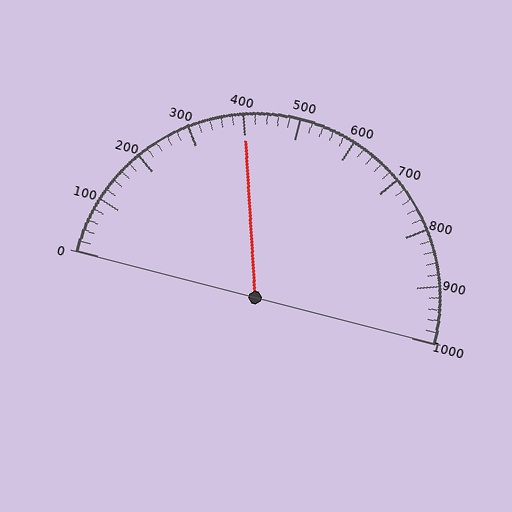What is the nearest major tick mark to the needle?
The nearest major tick mark is 400.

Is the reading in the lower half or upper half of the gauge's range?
The reading is in the lower half of the range (0 to 1000).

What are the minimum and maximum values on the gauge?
The gauge ranges from 0 to 1000.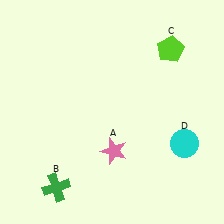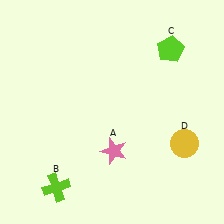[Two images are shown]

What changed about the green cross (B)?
In Image 1, B is green. In Image 2, it changed to lime.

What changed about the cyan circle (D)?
In Image 1, D is cyan. In Image 2, it changed to yellow.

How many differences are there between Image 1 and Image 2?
There are 2 differences between the two images.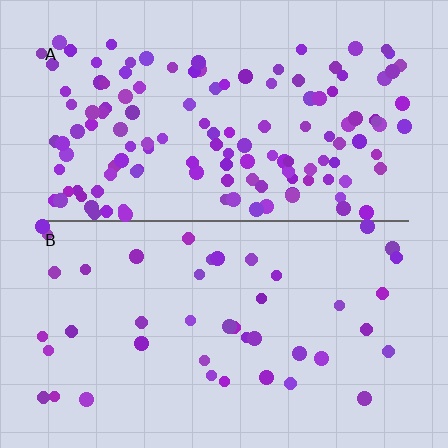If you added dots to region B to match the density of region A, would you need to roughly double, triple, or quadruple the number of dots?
Approximately triple.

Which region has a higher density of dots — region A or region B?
A (the top).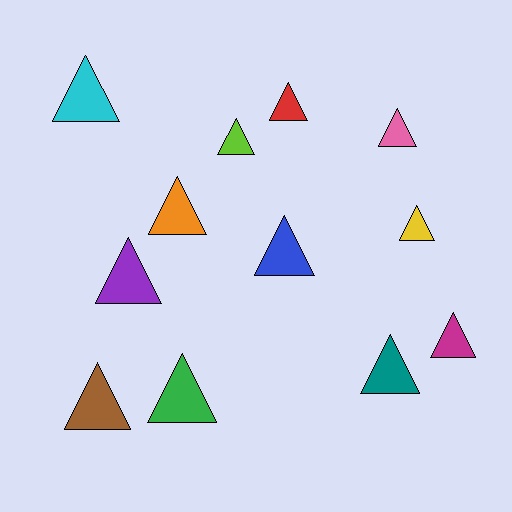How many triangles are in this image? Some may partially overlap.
There are 12 triangles.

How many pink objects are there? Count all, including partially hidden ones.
There is 1 pink object.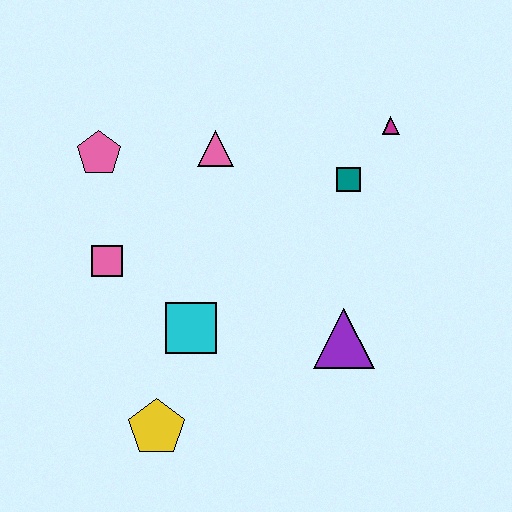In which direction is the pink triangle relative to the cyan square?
The pink triangle is above the cyan square.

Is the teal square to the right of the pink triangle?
Yes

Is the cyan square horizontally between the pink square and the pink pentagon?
No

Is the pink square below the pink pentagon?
Yes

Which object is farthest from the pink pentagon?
The purple triangle is farthest from the pink pentagon.